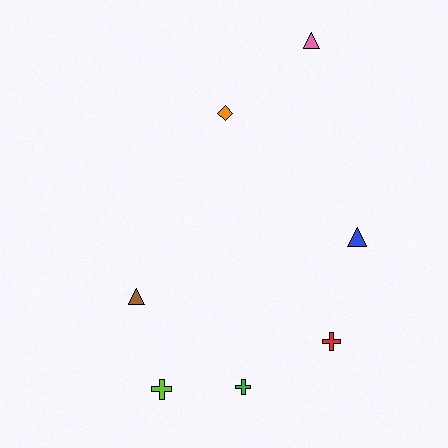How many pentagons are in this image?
There are no pentagons.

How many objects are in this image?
There are 7 objects.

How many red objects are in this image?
There is 1 red object.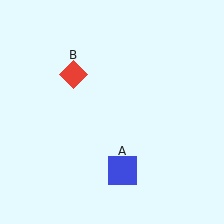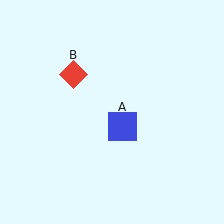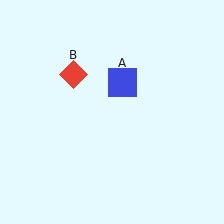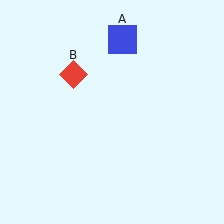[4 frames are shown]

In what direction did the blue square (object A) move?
The blue square (object A) moved up.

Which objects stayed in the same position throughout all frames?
Red diamond (object B) remained stationary.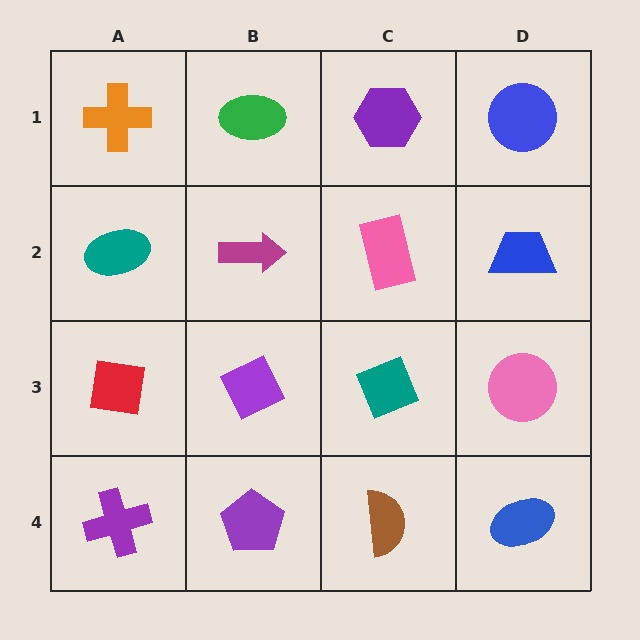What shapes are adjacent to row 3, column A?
A teal ellipse (row 2, column A), a purple cross (row 4, column A), a purple diamond (row 3, column B).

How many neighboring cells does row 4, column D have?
2.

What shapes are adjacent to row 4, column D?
A pink circle (row 3, column D), a brown semicircle (row 4, column C).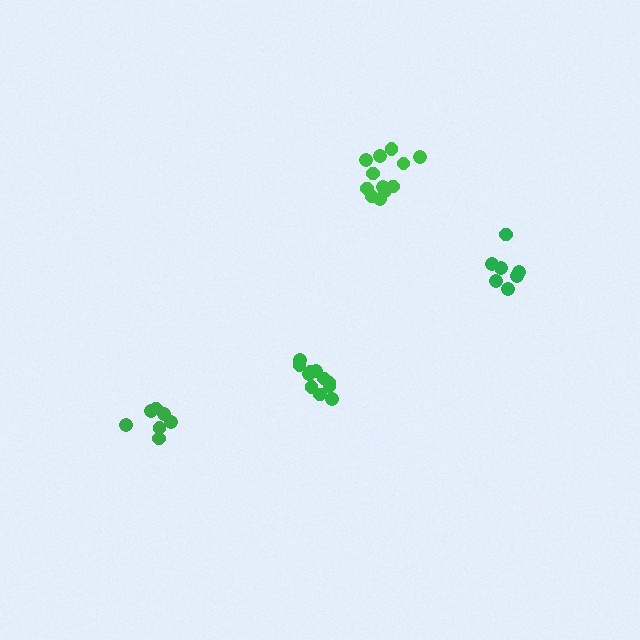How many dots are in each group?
Group 1: 12 dots, Group 2: 7 dots, Group 3: 7 dots, Group 4: 11 dots (37 total).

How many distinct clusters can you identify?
There are 4 distinct clusters.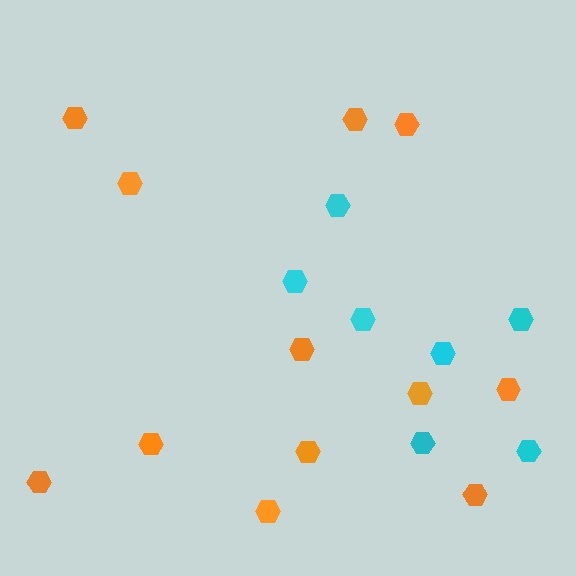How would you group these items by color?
There are 2 groups: one group of orange hexagons (12) and one group of cyan hexagons (7).